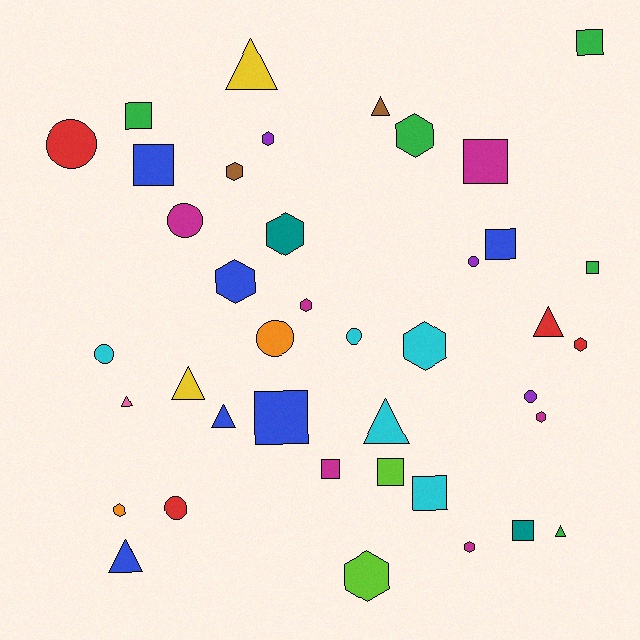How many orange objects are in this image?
There are 2 orange objects.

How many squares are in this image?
There are 11 squares.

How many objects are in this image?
There are 40 objects.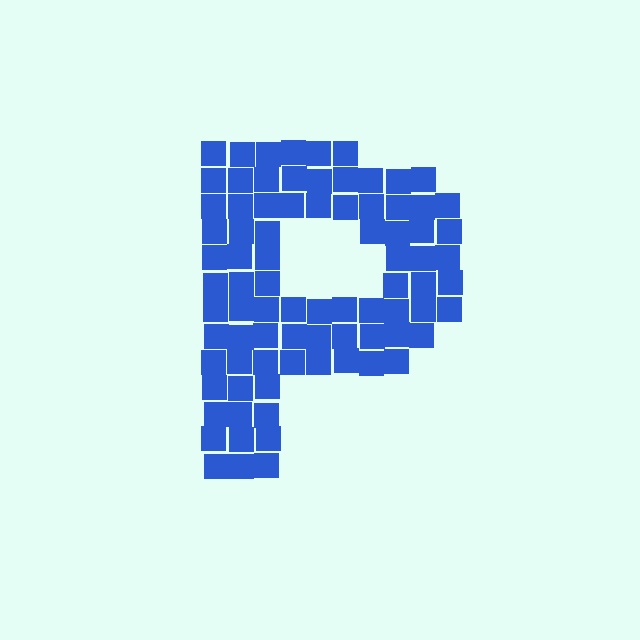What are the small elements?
The small elements are squares.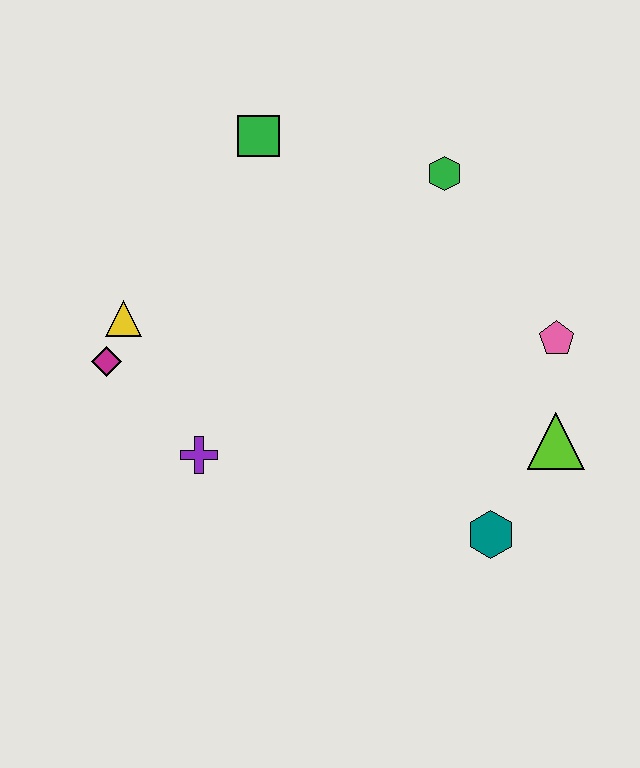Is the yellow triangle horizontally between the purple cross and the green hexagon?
No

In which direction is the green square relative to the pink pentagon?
The green square is to the left of the pink pentagon.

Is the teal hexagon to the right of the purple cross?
Yes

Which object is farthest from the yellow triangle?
The lime triangle is farthest from the yellow triangle.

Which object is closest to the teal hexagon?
The lime triangle is closest to the teal hexagon.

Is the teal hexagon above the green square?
No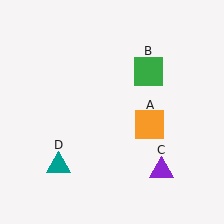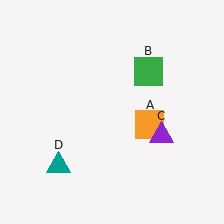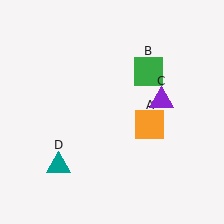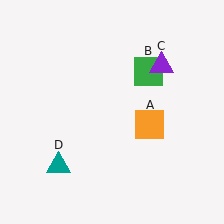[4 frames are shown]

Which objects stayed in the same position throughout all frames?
Orange square (object A) and green square (object B) and teal triangle (object D) remained stationary.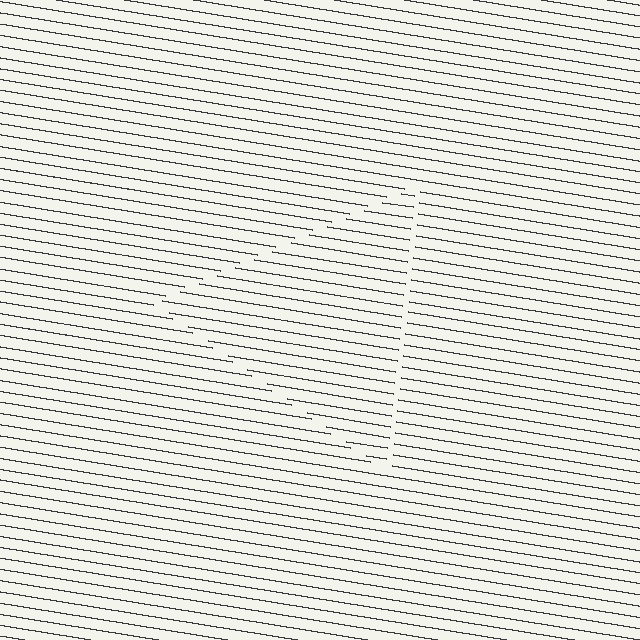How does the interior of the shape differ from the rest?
The interior of the shape contains the same grating, shifted by half a period — the contour is defined by the phase discontinuity where line-ends from the inner and outer gratings abut.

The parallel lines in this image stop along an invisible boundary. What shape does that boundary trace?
An illusory triangle. The interior of the shape contains the same grating, shifted by half a period — the contour is defined by the phase discontinuity where line-ends from the inner and outer gratings abut.